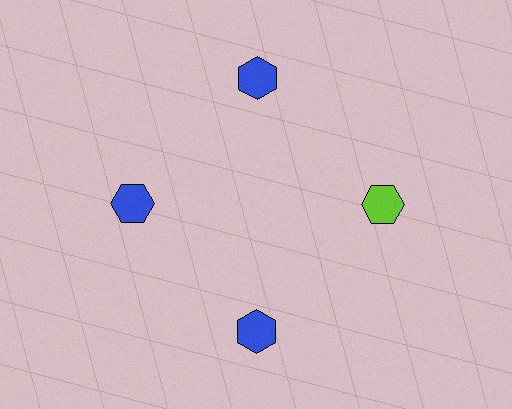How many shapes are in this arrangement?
There are 4 shapes arranged in a ring pattern.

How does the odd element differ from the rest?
It has a different color: lime instead of blue.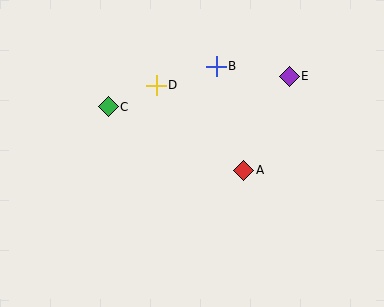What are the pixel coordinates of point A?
Point A is at (244, 170).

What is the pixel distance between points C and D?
The distance between C and D is 53 pixels.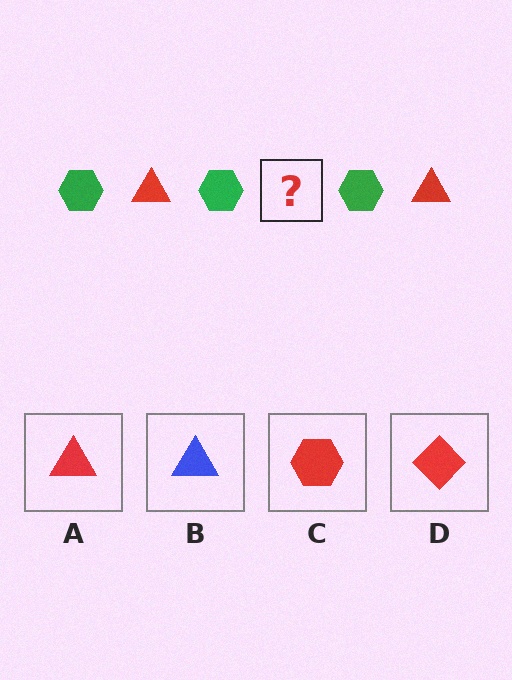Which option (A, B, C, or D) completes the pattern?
A.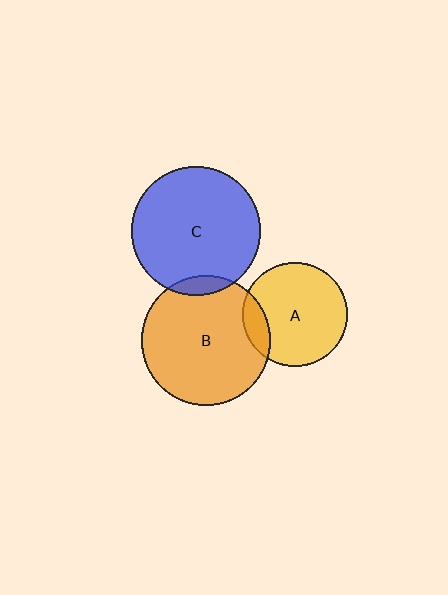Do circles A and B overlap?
Yes.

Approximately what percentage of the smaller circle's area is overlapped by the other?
Approximately 15%.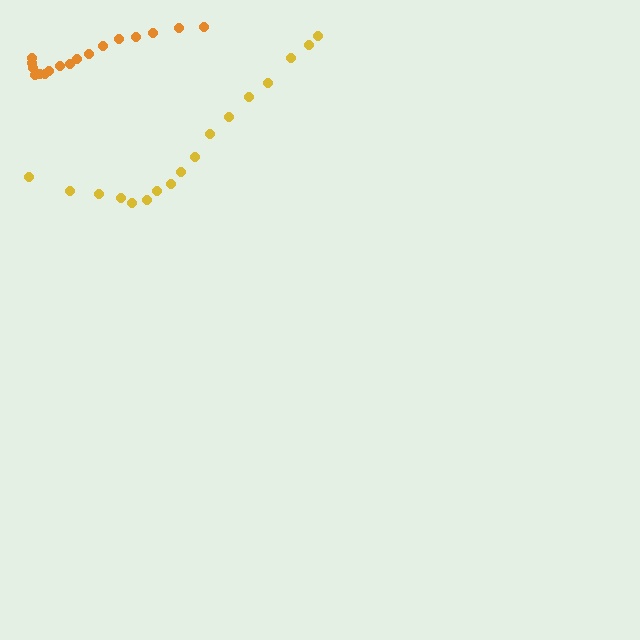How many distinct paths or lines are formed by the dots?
There are 2 distinct paths.